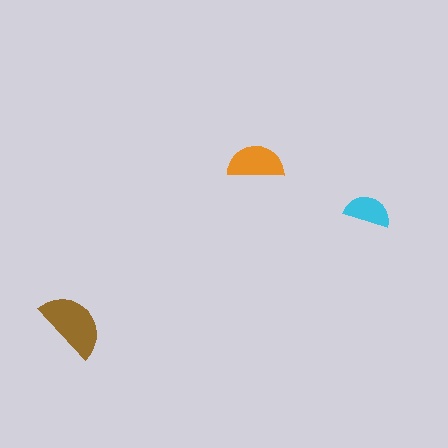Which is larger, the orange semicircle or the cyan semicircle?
The orange one.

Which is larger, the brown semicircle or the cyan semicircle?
The brown one.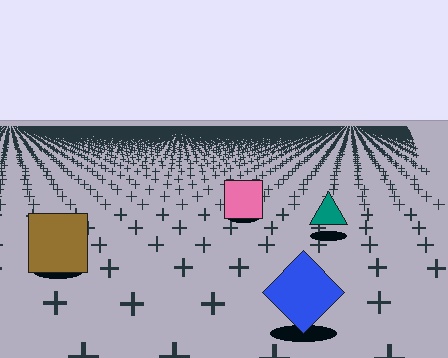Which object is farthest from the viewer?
The pink square is farthest from the viewer. It appears smaller and the ground texture around it is denser.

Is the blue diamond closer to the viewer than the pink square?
Yes. The blue diamond is closer — you can tell from the texture gradient: the ground texture is coarser near it.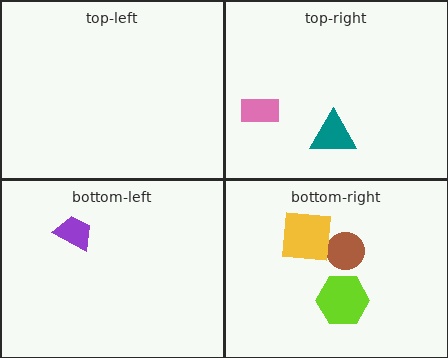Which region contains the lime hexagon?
The bottom-right region.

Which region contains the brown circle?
The bottom-right region.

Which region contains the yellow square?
The bottom-right region.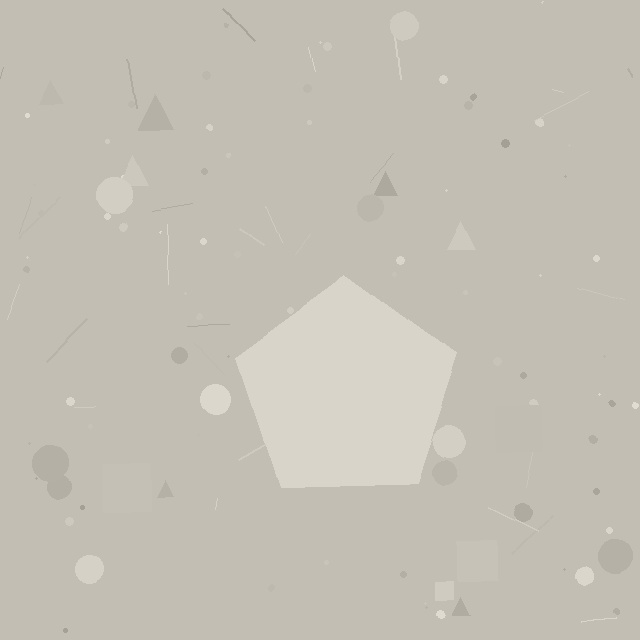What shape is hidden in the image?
A pentagon is hidden in the image.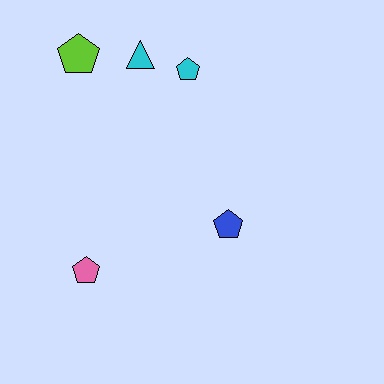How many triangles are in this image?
There is 1 triangle.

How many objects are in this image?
There are 5 objects.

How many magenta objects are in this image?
There are no magenta objects.